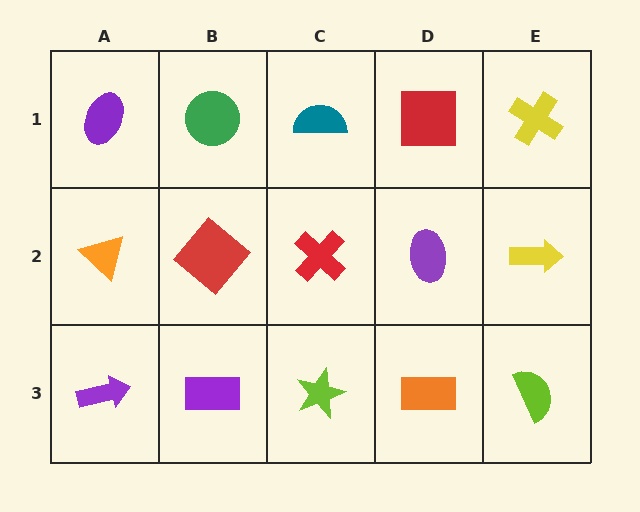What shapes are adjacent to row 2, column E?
A yellow cross (row 1, column E), a lime semicircle (row 3, column E), a purple ellipse (row 2, column D).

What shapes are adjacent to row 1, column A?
An orange triangle (row 2, column A), a green circle (row 1, column B).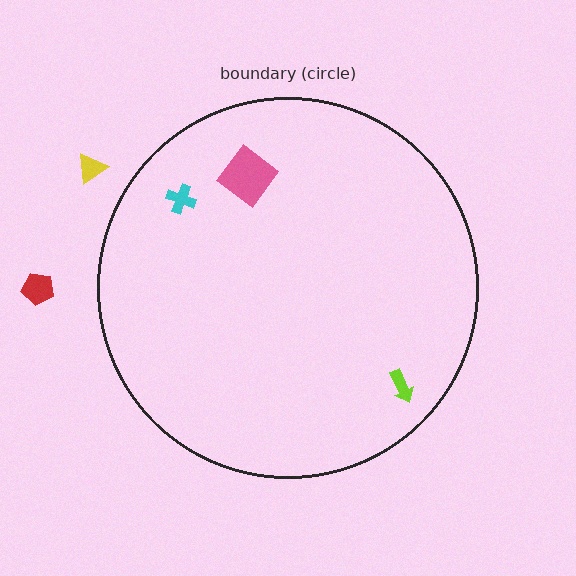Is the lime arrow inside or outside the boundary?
Inside.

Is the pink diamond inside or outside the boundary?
Inside.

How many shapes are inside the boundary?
3 inside, 2 outside.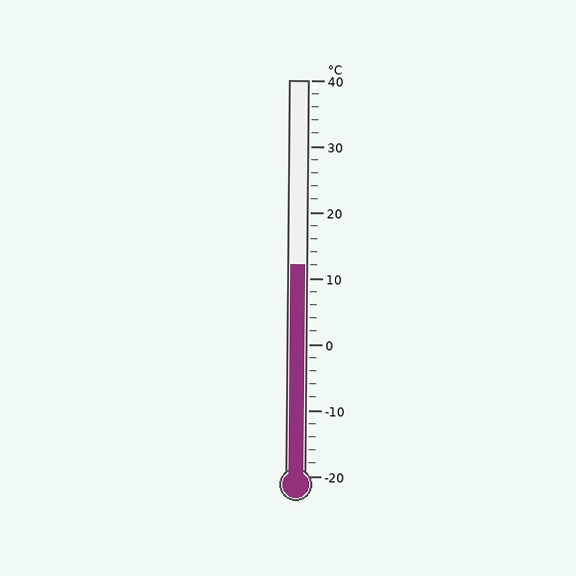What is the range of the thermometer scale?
The thermometer scale ranges from -20°C to 40°C.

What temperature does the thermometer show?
The thermometer shows approximately 12°C.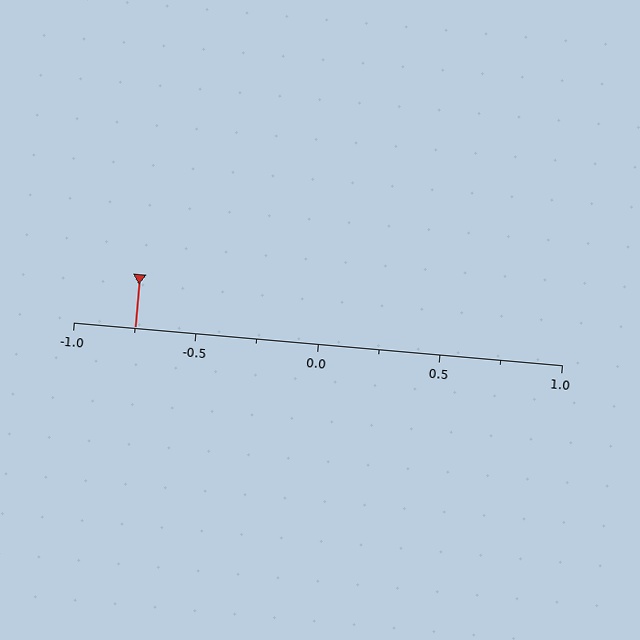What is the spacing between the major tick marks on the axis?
The major ticks are spaced 0.5 apart.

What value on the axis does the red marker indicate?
The marker indicates approximately -0.75.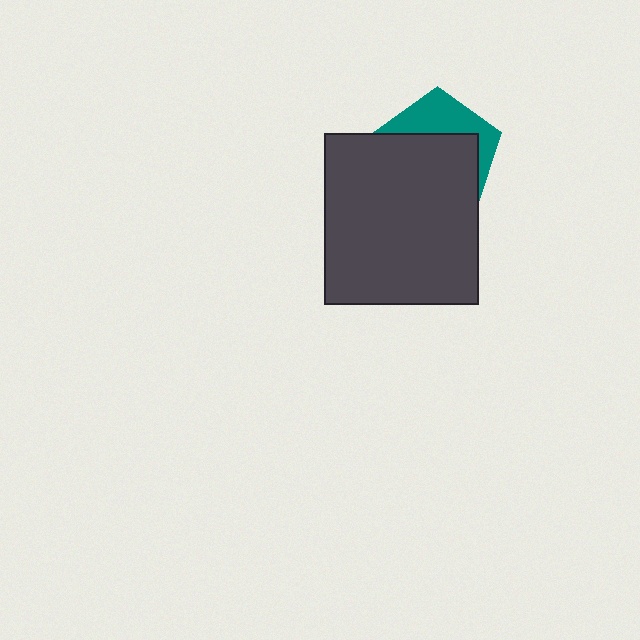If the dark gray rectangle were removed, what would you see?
You would see the complete teal pentagon.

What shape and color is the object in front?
The object in front is a dark gray rectangle.